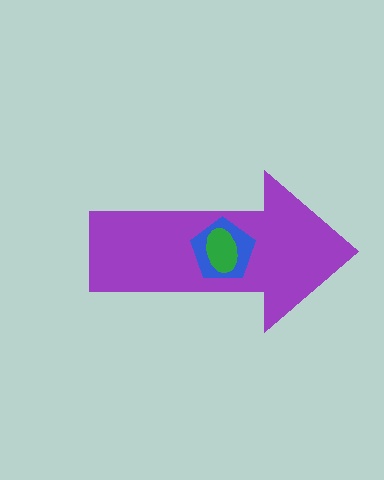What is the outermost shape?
The purple arrow.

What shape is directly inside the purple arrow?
The blue pentagon.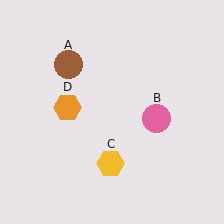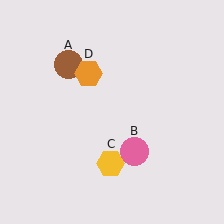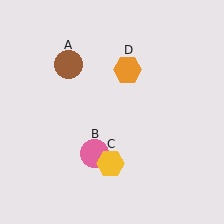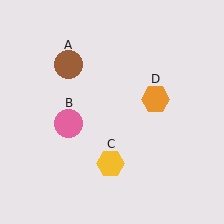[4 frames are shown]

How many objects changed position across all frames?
2 objects changed position: pink circle (object B), orange hexagon (object D).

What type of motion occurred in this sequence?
The pink circle (object B), orange hexagon (object D) rotated clockwise around the center of the scene.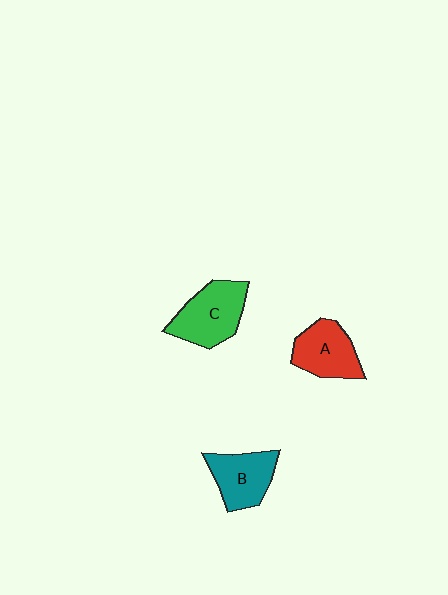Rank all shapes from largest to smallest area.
From largest to smallest: C (green), A (red), B (teal).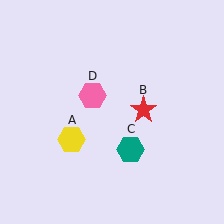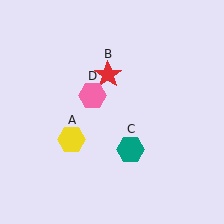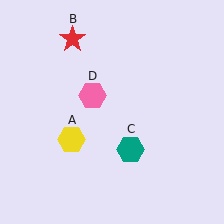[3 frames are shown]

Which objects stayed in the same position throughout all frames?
Yellow hexagon (object A) and teal hexagon (object C) and pink hexagon (object D) remained stationary.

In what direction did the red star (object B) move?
The red star (object B) moved up and to the left.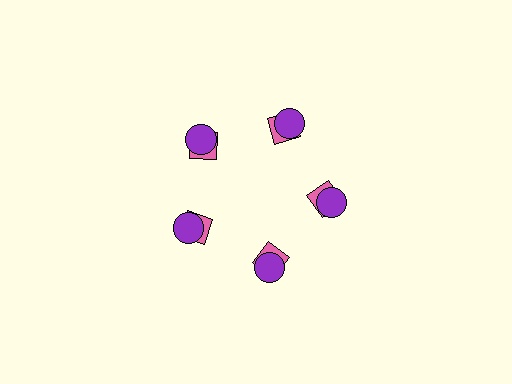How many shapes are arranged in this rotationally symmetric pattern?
There are 10 shapes, arranged in 5 groups of 2.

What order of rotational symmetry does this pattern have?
This pattern has 5-fold rotational symmetry.